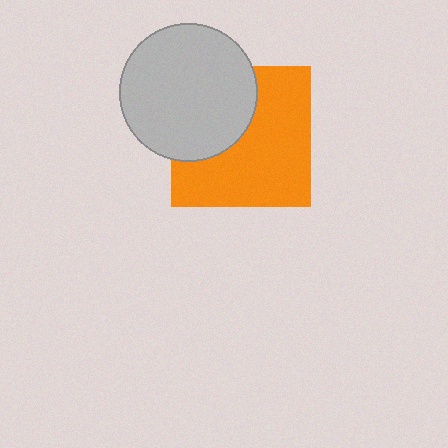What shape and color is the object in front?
The object in front is a light gray circle.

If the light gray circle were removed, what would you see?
You would see the complete orange square.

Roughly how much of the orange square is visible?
About half of it is visible (roughly 64%).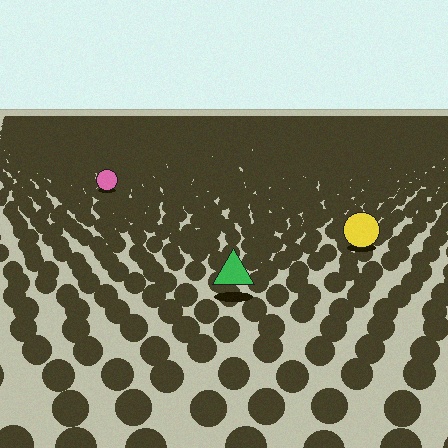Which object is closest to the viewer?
The green triangle is closest. The texture marks near it are larger and more spread out.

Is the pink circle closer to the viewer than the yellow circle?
No. The yellow circle is closer — you can tell from the texture gradient: the ground texture is coarser near it.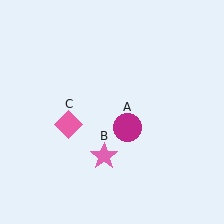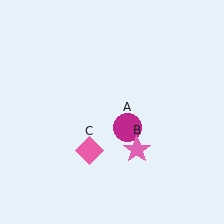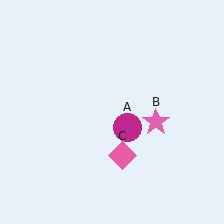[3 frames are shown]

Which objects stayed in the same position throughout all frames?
Magenta circle (object A) remained stationary.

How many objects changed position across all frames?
2 objects changed position: pink star (object B), pink diamond (object C).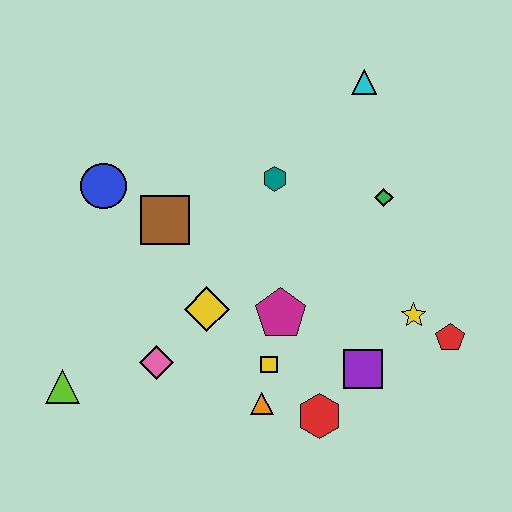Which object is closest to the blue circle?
The brown square is closest to the blue circle.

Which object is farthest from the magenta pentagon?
The cyan triangle is farthest from the magenta pentagon.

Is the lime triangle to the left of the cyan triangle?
Yes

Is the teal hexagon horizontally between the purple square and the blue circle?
Yes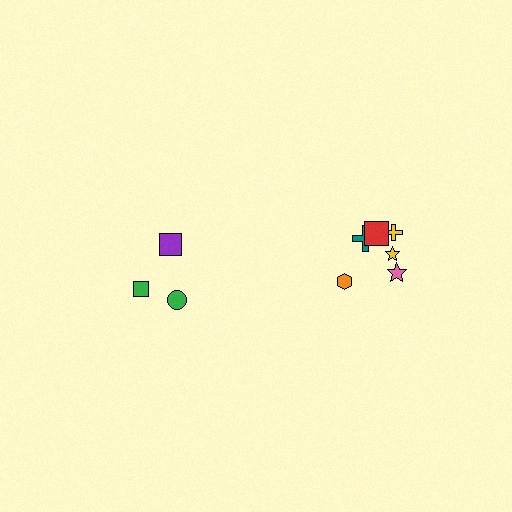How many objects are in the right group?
There are 6 objects.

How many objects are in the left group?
There are 3 objects.